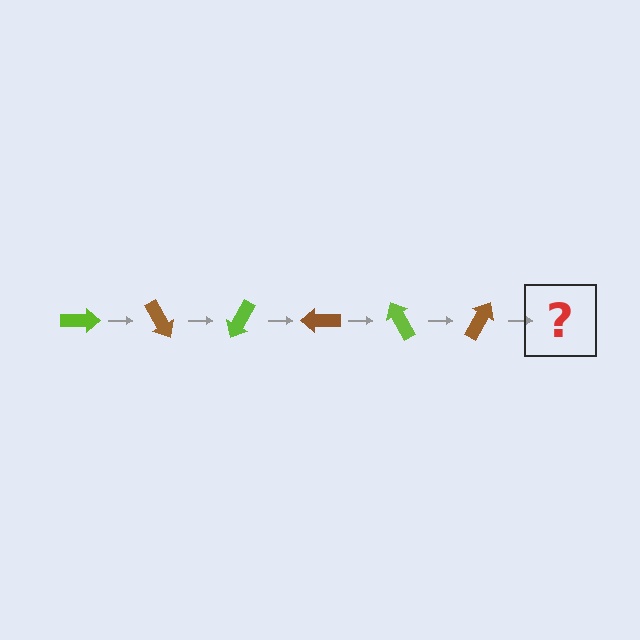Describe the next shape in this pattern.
It should be a lime arrow, rotated 360 degrees from the start.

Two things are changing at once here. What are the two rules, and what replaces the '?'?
The two rules are that it rotates 60 degrees each step and the color cycles through lime and brown. The '?' should be a lime arrow, rotated 360 degrees from the start.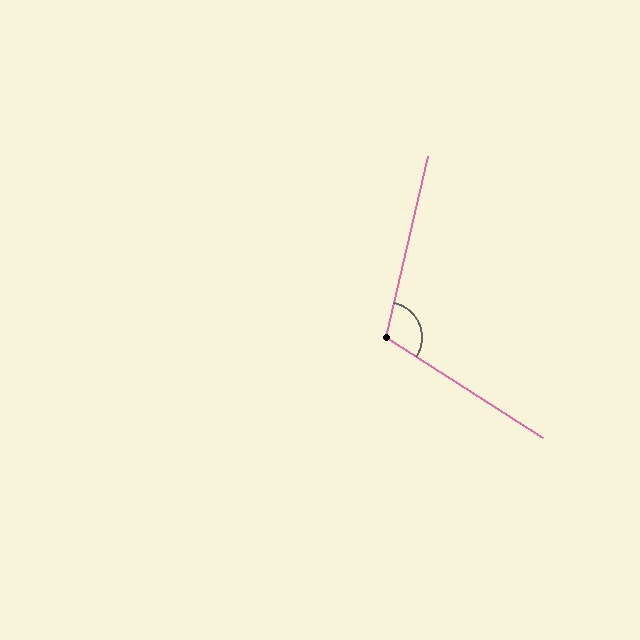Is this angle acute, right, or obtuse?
It is obtuse.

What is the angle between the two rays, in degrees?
Approximately 110 degrees.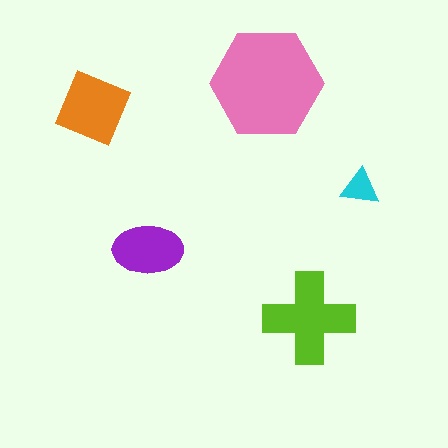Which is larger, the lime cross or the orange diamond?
The lime cross.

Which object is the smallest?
The cyan triangle.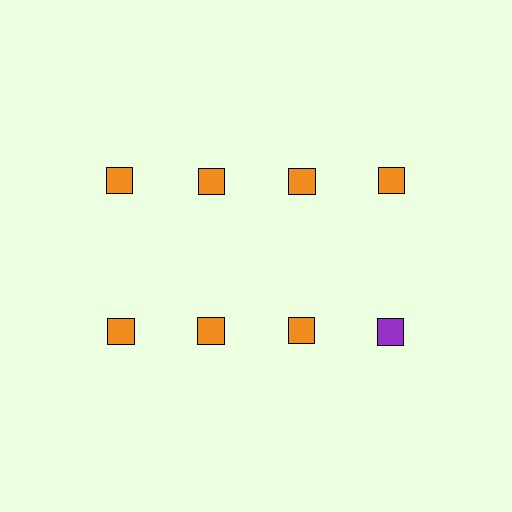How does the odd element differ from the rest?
It has a different color: purple instead of orange.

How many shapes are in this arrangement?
There are 8 shapes arranged in a grid pattern.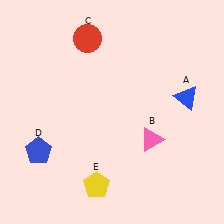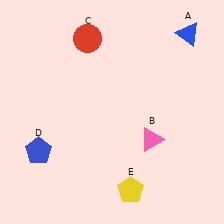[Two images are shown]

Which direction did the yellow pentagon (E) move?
The yellow pentagon (E) moved right.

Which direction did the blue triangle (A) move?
The blue triangle (A) moved up.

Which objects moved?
The objects that moved are: the blue triangle (A), the yellow pentagon (E).